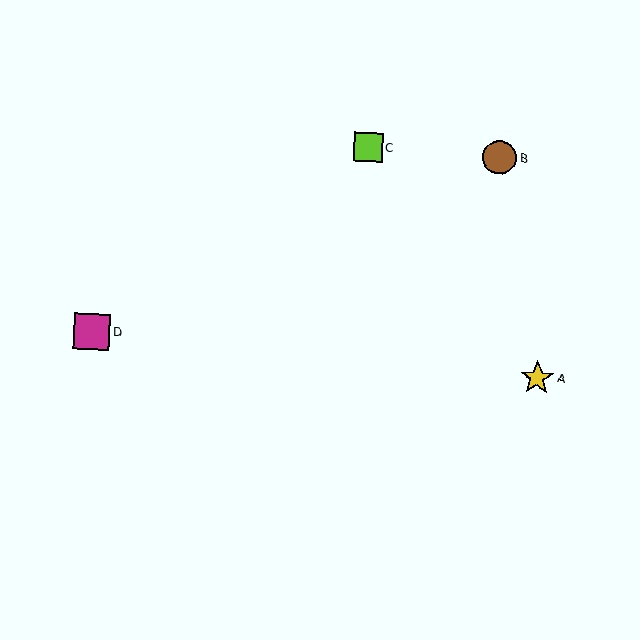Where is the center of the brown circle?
The center of the brown circle is at (500, 157).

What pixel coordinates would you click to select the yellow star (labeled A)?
Click at (537, 378) to select the yellow star A.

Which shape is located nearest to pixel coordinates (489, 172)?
The brown circle (labeled B) at (500, 157) is nearest to that location.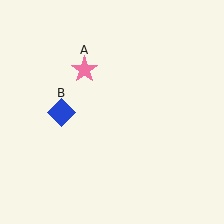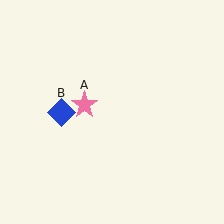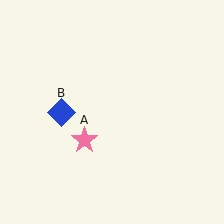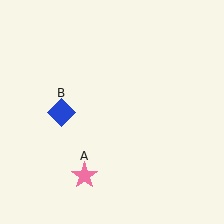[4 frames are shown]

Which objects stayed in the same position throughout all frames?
Blue diamond (object B) remained stationary.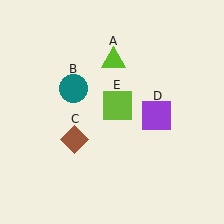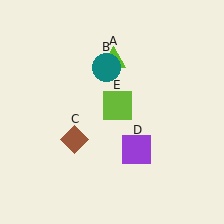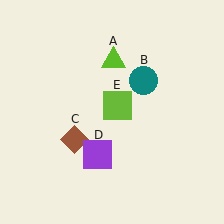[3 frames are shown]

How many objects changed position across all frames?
2 objects changed position: teal circle (object B), purple square (object D).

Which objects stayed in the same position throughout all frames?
Lime triangle (object A) and brown diamond (object C) and lime square (object E) remained stationary.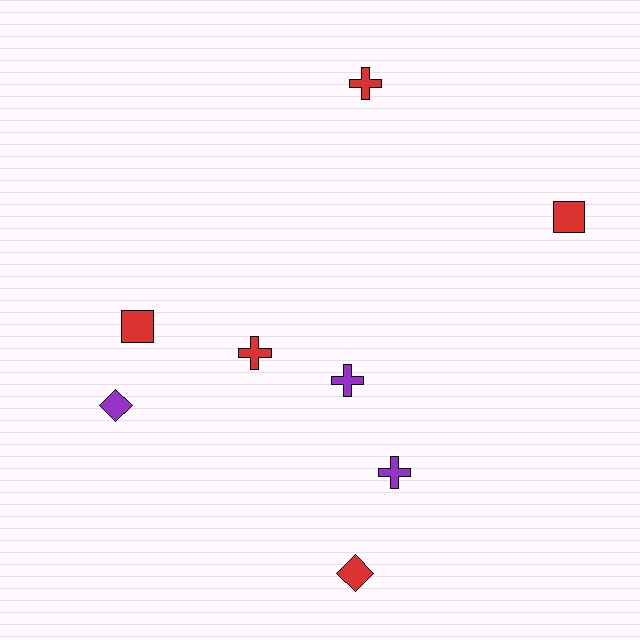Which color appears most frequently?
Red, with 5 objects.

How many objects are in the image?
There are 8 objects.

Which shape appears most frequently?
Cross, with 4 objects.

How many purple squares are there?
There are no purple squares.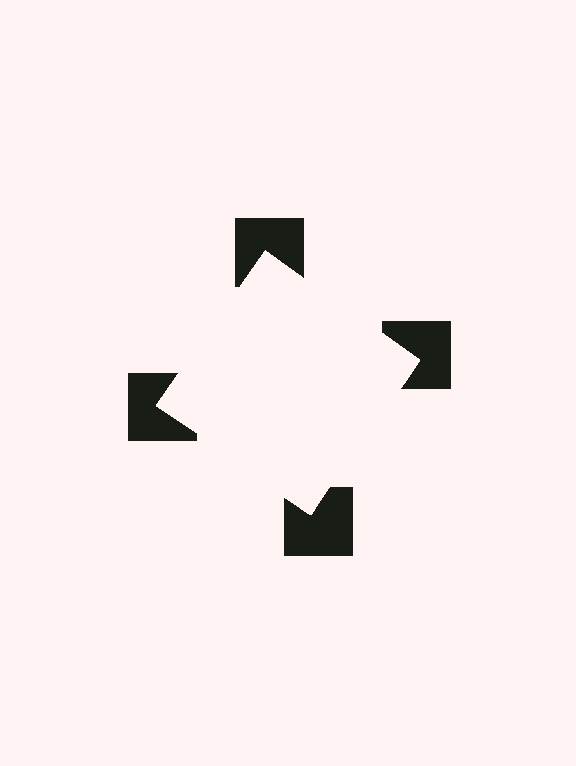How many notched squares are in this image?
There are 4 — one at each vertex of the illusory square.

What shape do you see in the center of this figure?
An illusory square — its edges are inferred from the aligned wedge cuts in the notched squares, not physically drawn.